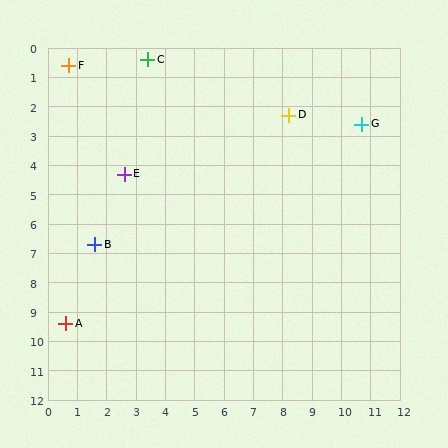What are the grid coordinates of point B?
Point B is at approximately (1.6, 6.7).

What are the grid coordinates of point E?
Point E is at approximately (2.6, 4.3).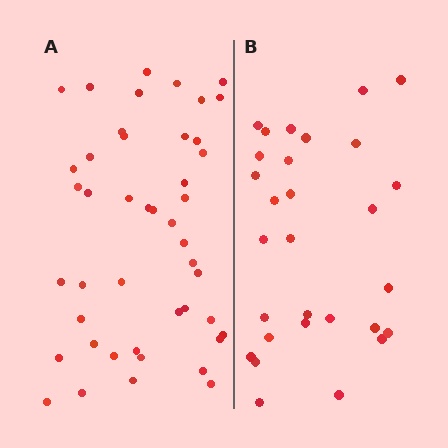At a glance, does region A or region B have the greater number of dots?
Region A (the left region) has more dots.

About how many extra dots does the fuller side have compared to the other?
Region A has approximately 15 more dots than region B.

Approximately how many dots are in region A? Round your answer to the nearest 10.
About 40 dots. (The exact count is 45, which rounds to 40.)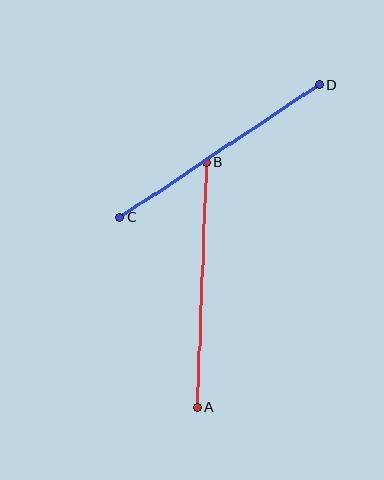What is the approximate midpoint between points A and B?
The midpoint is at approximately (202, 285) pixels.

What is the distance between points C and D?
The distance is approximately 239 pixels.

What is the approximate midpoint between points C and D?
The midpoint is at approximately (220, 151) pixels.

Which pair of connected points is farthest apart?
Points A and B are farthest apart.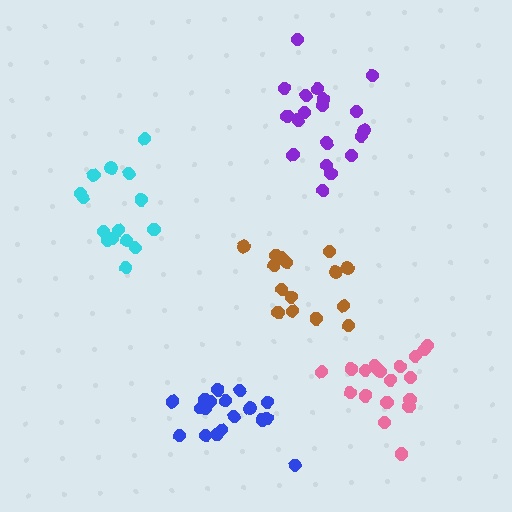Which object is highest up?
The purple cluster is topmost.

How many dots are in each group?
Group 1: 15 dots, Group 2: 19 dots, Group 3: 18 dots, Group 4: 19 dots, Group 5: 15 dots (86 total).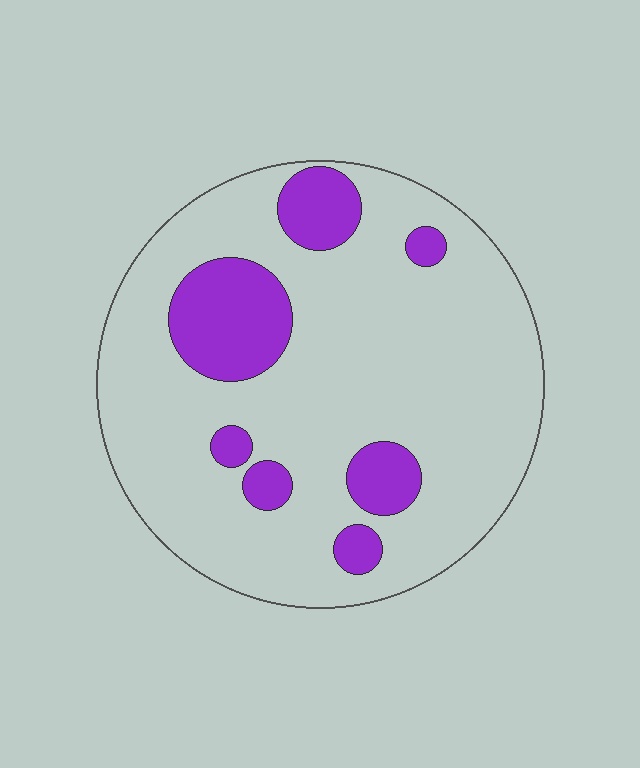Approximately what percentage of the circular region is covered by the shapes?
Approximately 20%.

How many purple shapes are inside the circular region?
7.